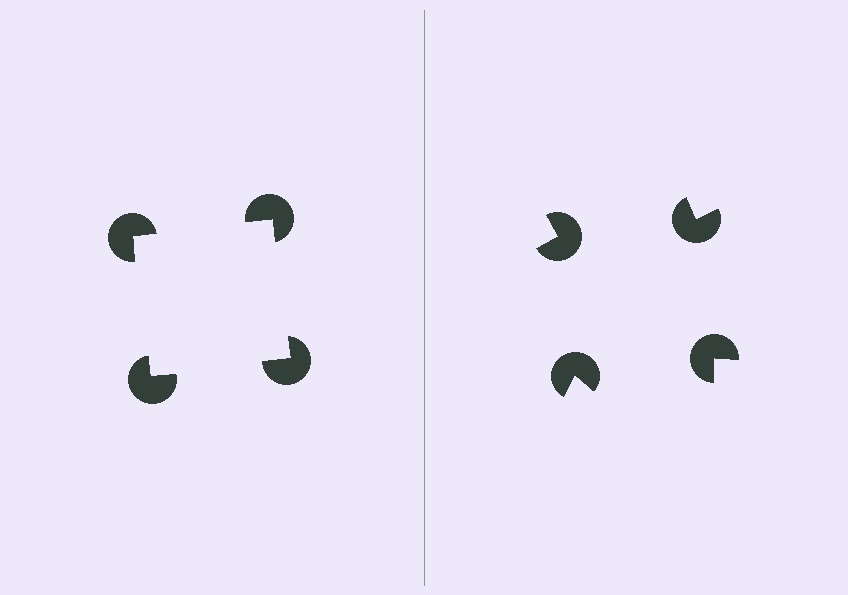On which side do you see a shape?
An illusory square appears on the left side. On the right side the wedge cuts are rotated, so no coherent shape forms.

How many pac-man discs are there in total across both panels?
8 — 4 on each side.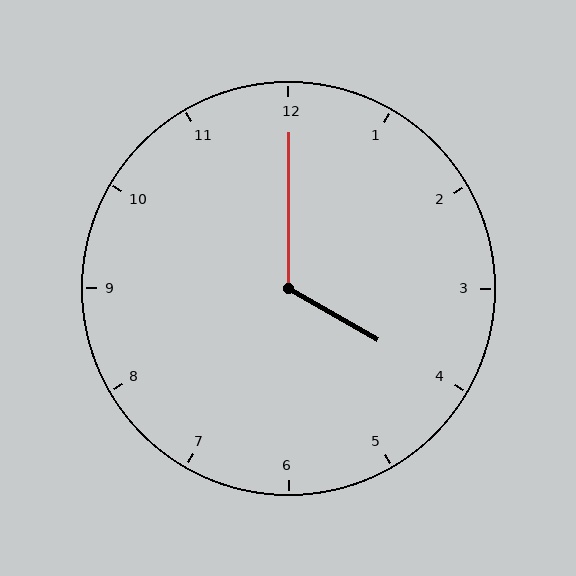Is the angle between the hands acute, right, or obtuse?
It is obtuse.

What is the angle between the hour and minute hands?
Approximately 120 degrees.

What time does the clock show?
4:00.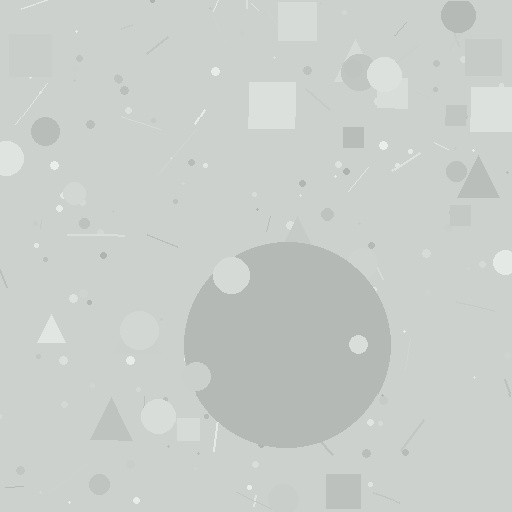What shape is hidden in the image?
A circle is hidden in the image.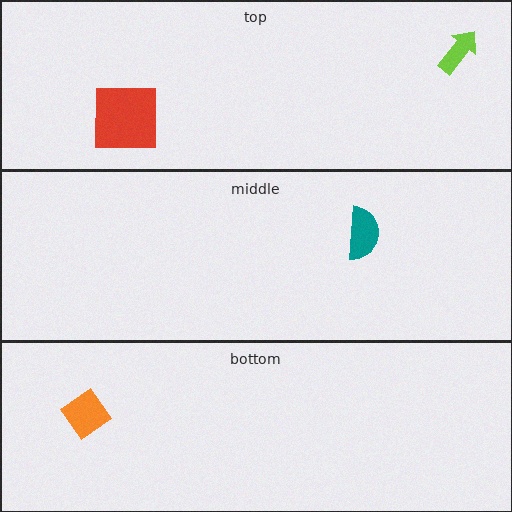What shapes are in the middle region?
The teal semicircle.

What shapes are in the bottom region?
The orange diamond.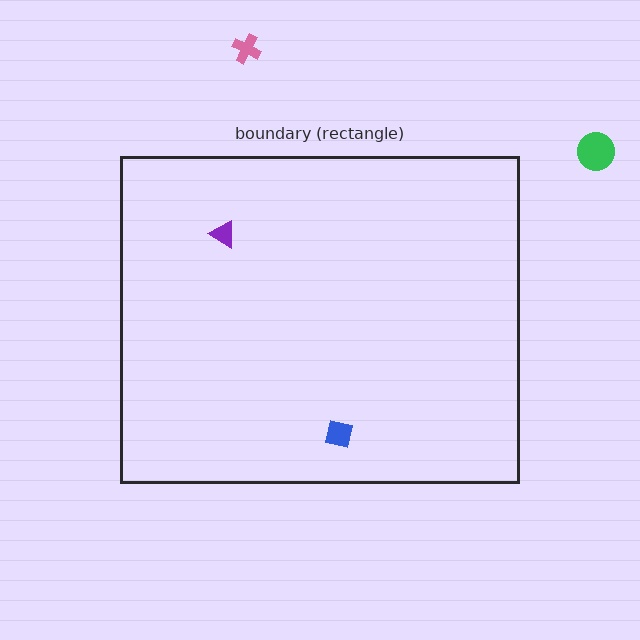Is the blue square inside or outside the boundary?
Inside.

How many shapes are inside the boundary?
2 inside, 2 outside.